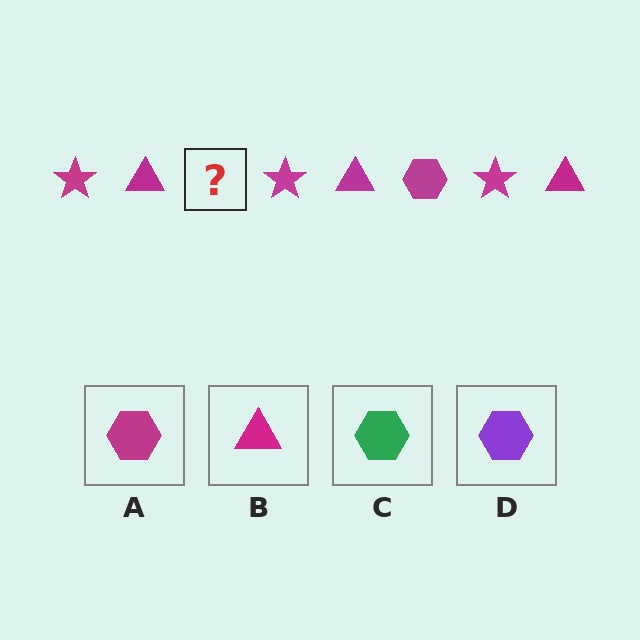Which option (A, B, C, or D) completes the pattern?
A.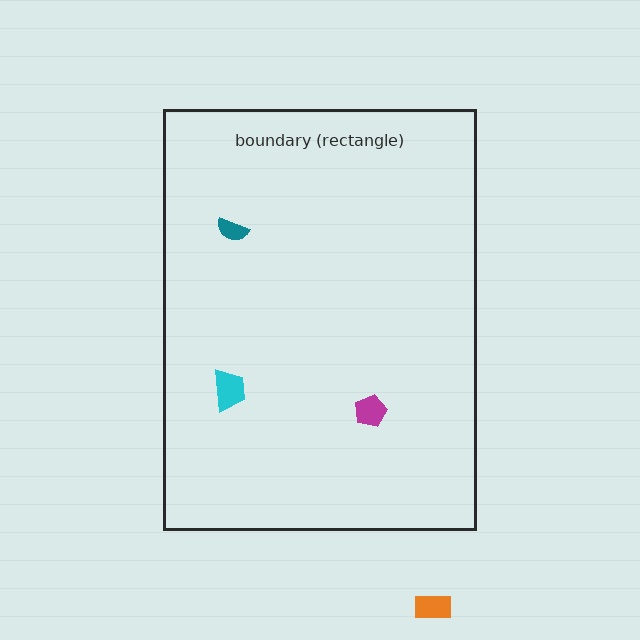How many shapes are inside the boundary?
3 inside, 1 outside.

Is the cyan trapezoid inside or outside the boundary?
Inside.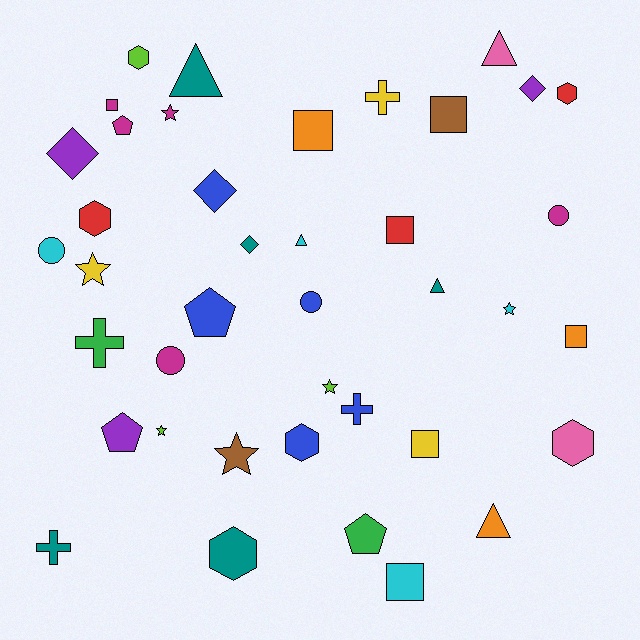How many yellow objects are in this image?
There are 3 yellow objects.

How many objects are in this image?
There are 40 objects.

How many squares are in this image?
There are 7 squares.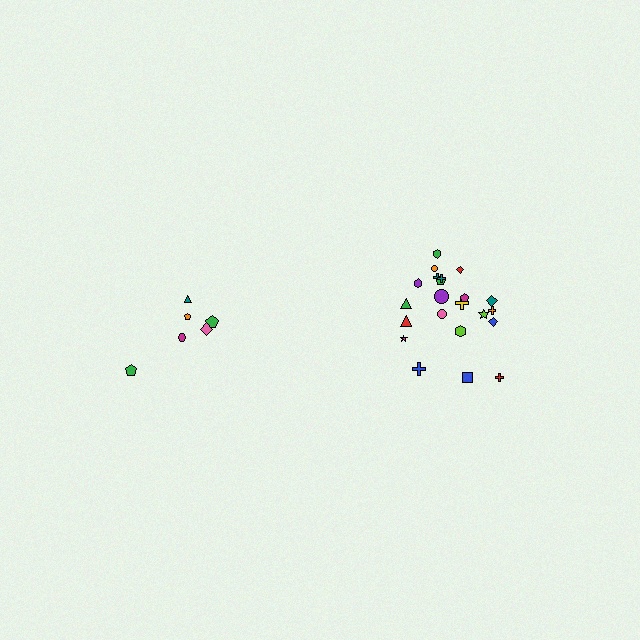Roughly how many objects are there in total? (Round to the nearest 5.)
Roughly 30 objects in total.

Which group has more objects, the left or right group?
The right group.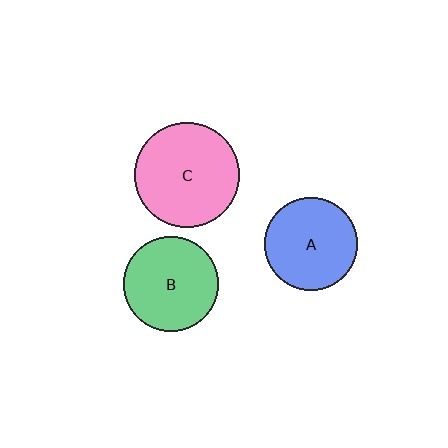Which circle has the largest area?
Circle C (pink).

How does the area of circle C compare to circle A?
Approximately 1.3 times.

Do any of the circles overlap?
No, none of the circles overlap.